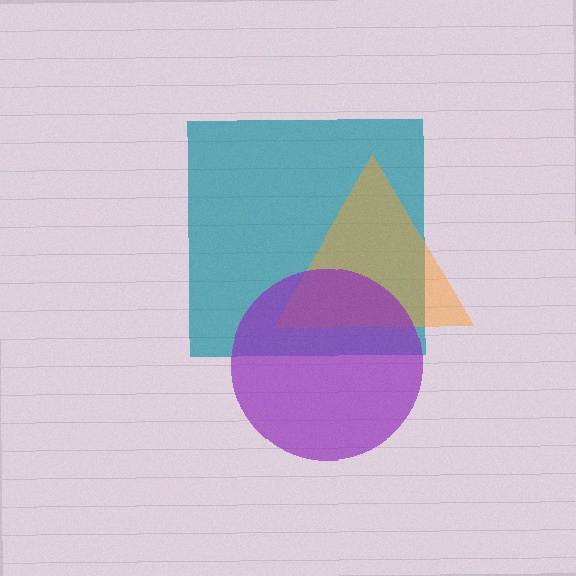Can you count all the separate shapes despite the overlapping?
Yes, there are 3 separate shapes.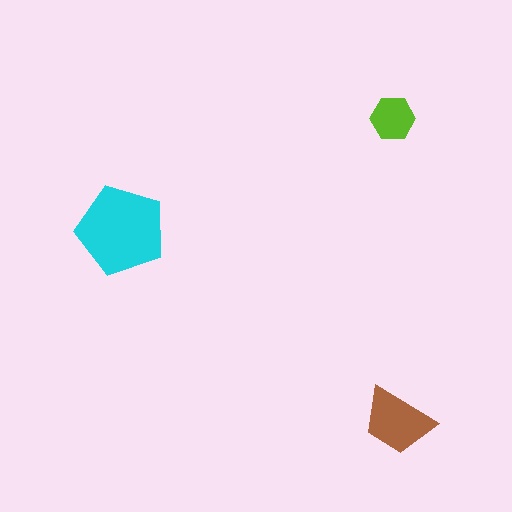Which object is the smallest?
The lime hexagon.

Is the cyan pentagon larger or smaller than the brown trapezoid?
Larger.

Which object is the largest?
The cyan pentagon.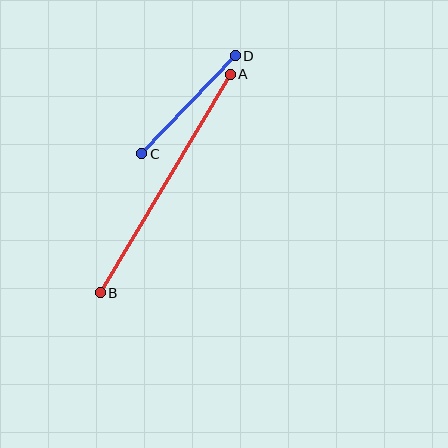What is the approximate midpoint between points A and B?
The midpoint is at approximately (165, 183) pixels.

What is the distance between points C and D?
The distance is approximately 135 pixels.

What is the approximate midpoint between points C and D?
The midpoint is at approximately (188, 105) pixels.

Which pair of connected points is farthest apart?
Points A and B are farthest apart.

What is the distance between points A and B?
The distance is approximately 255 pixels.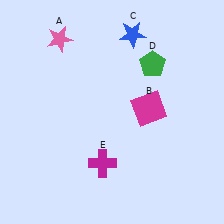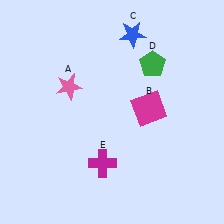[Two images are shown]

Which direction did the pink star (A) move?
The pink star (A) moved down.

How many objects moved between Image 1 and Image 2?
1 object moved between the two images.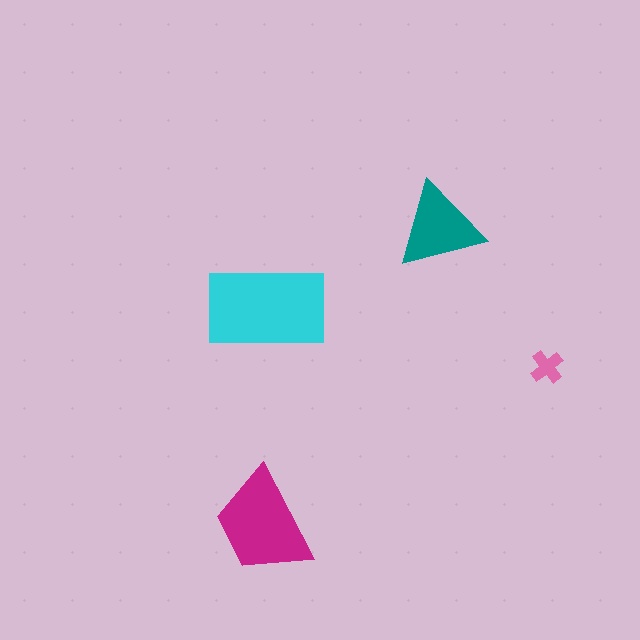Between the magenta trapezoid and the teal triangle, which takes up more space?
The magenta trapezoid.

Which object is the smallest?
The pink cross.